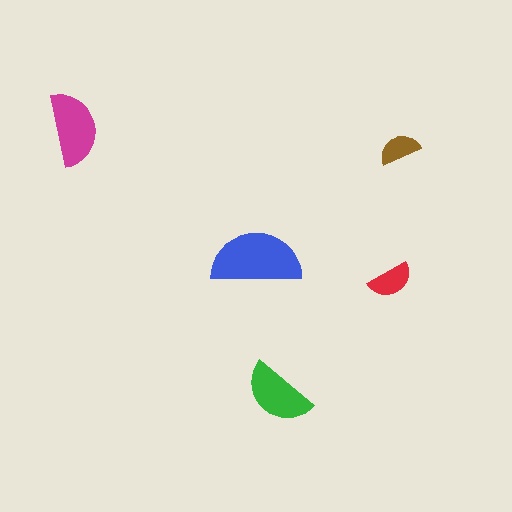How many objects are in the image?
There are 5 objects in the image.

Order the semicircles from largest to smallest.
the blue one, the magenta one, the green one, the red one, the brown one.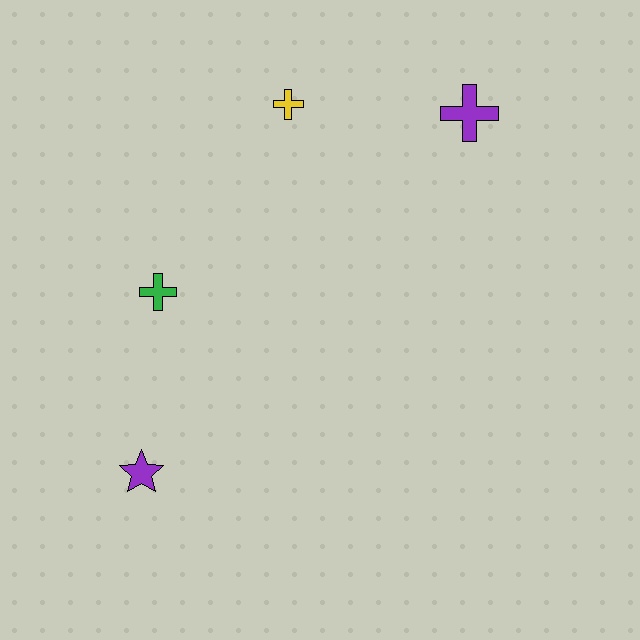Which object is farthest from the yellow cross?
The purple star is farthest from the yellow cross.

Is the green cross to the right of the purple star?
Yes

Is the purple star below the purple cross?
Yes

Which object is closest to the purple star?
The green cross is closest to the purple star.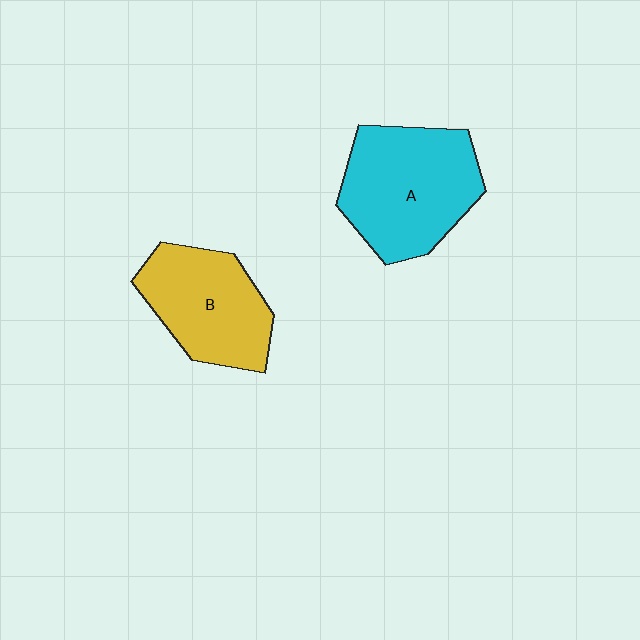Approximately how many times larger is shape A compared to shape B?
Approximately 1.2 times.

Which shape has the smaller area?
Shape B (yellow).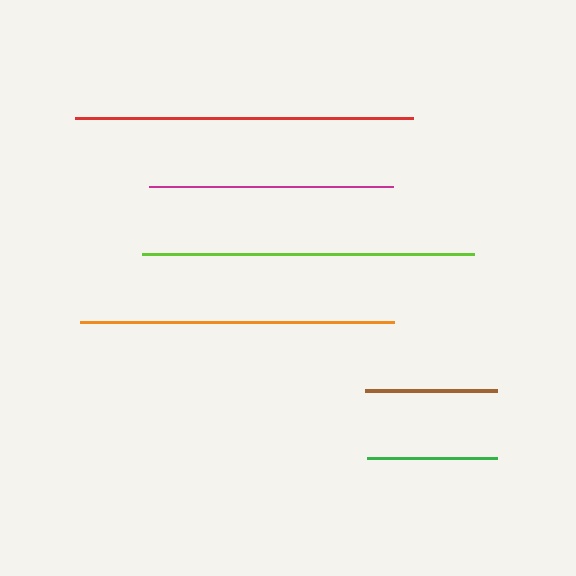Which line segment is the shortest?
The green line is the shortest at approximately 130 pixels.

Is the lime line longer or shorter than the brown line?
The lime line is longer than the brown line.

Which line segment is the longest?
The red line is the longest at approximately 338 pixels.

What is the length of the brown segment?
The brown segment is approximately 132 pixels long.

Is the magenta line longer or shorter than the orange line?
The orange line is longer than the magenta line.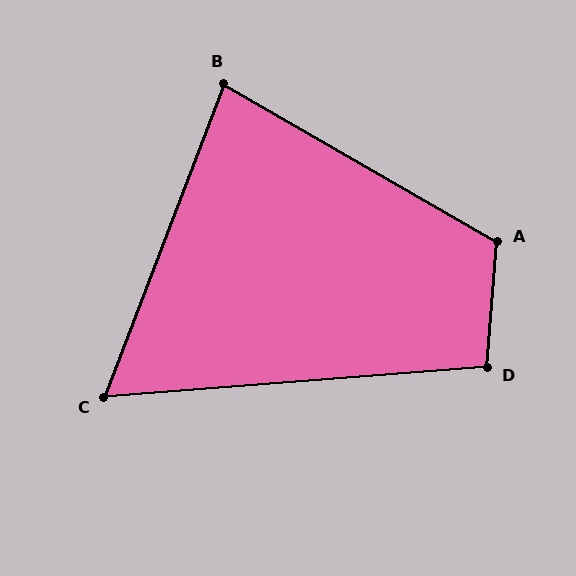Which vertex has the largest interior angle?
A, at approximately 115 degrees.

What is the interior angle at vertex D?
Approximately 99 degrees (obtuse).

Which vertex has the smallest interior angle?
C, at approximately 65 degrees.